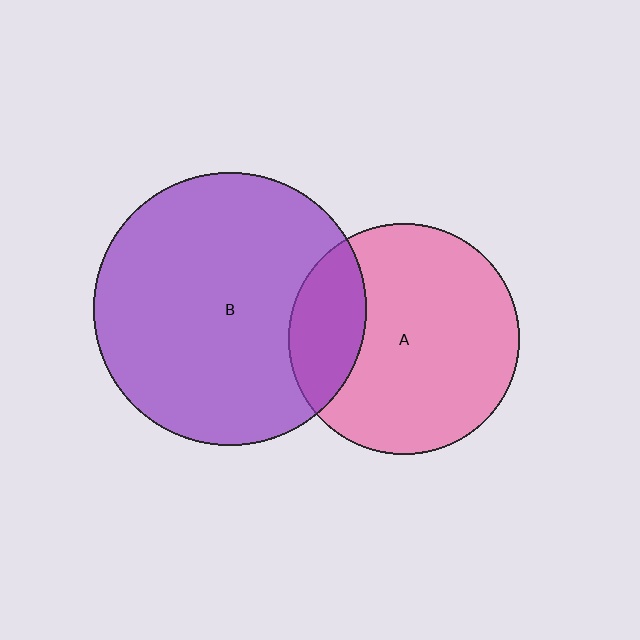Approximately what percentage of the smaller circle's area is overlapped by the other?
Approximately 20%.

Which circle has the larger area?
Circle B (purple).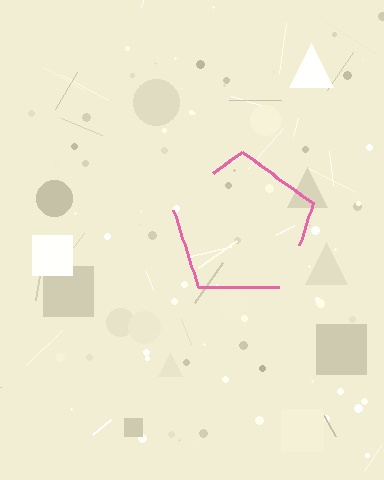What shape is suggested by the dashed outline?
The dashed outline suggests a pentagon.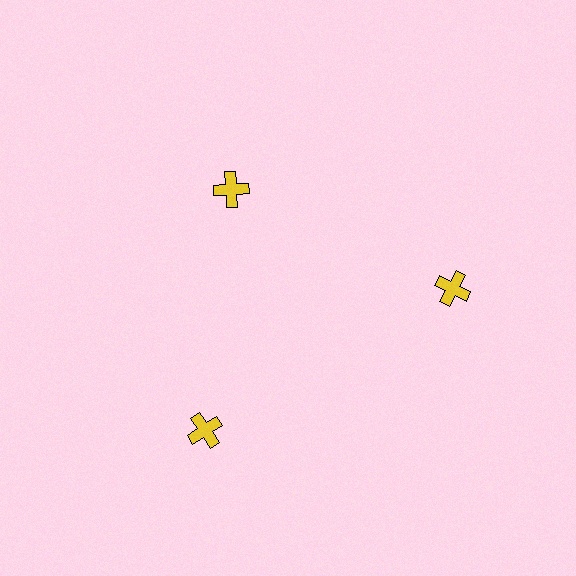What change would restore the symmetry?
The symmetry would be restored by moving it outward, back onto the ring so that all 3 crosses sit at equal angles and equal distance from the center.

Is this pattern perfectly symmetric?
No. The 3 yellow crosses are arranged in a ring, but one element near the 11 o'clock position is pulled inward toward the center, breaking the 3-fold rotational symmetry.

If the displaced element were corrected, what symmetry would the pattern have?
It would have 3-fold rotational symmetry — the pattern would map onto itself every 120 degrees.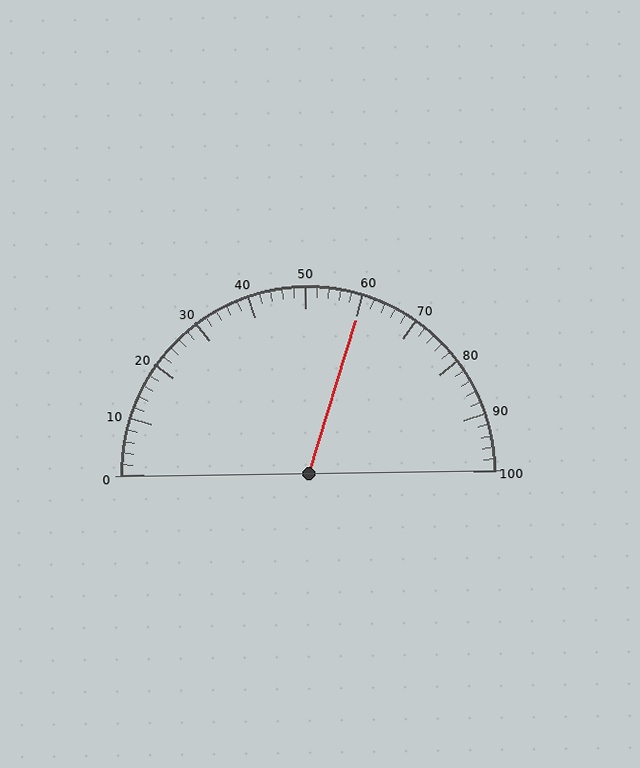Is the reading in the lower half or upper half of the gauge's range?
The reading is in the upper half of the range (0 to 100).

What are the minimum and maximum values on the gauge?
The gauge ranges from 0 to 100.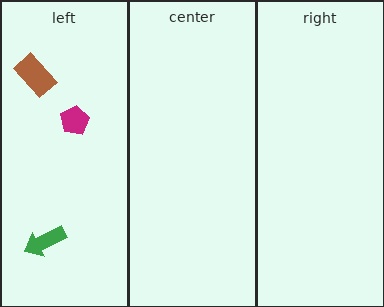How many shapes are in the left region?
3.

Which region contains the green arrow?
The left region.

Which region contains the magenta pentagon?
The left region.